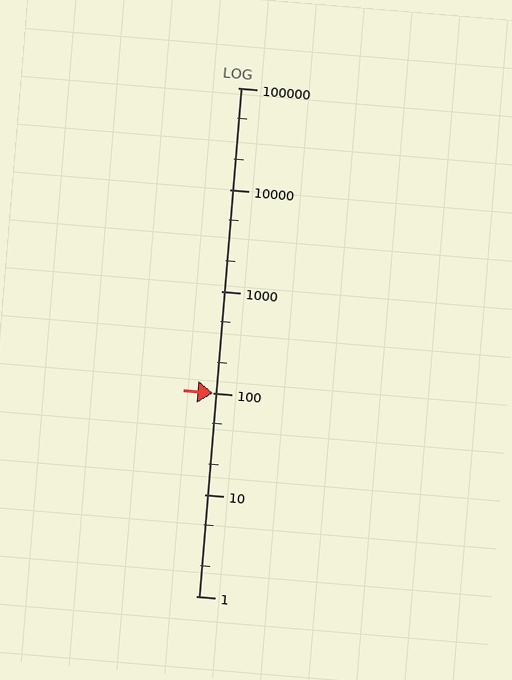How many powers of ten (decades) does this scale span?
The scale spans 5 decades, from 1 to 100000.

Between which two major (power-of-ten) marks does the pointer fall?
The pointer is between 100 and 1000.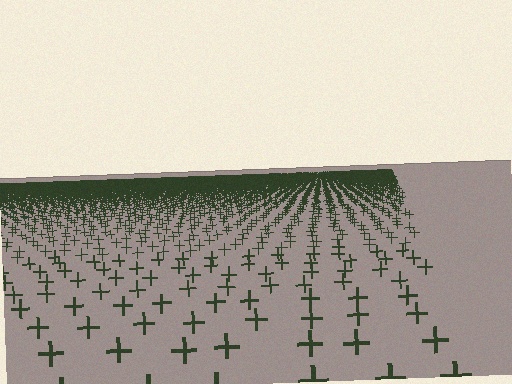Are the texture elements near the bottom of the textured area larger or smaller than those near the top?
Larger. Near the bottom, elements are closer to the viewer and appear at a bigger on-screen size.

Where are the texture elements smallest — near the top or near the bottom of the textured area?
Near the top.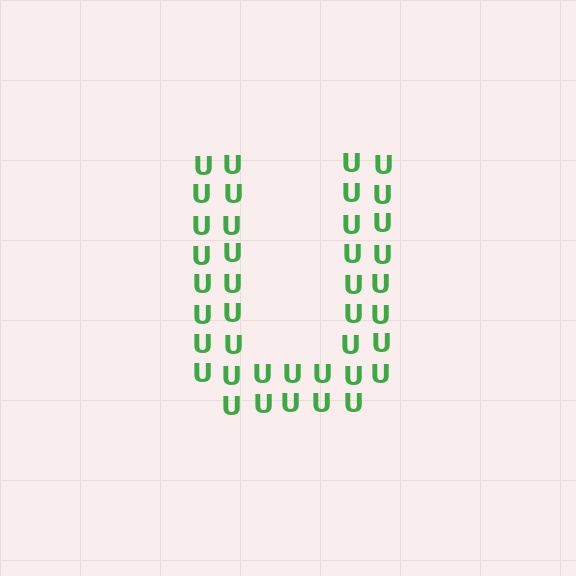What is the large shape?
The large shape is the letter U.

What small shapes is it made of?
It is made of small letter U's.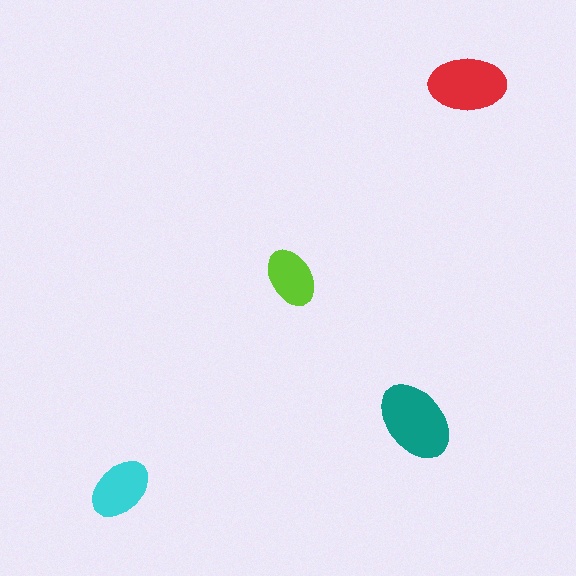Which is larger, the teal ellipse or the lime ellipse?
The teal one.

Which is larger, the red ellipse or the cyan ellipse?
The red one.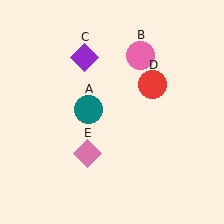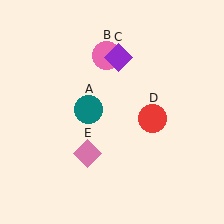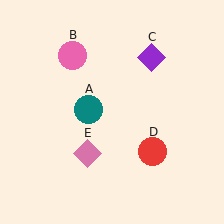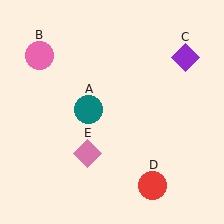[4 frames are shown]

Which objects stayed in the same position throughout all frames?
Teal circle (object A) and pink diamond (object E) remained stationary.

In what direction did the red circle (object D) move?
The red circle (object D) moved down.